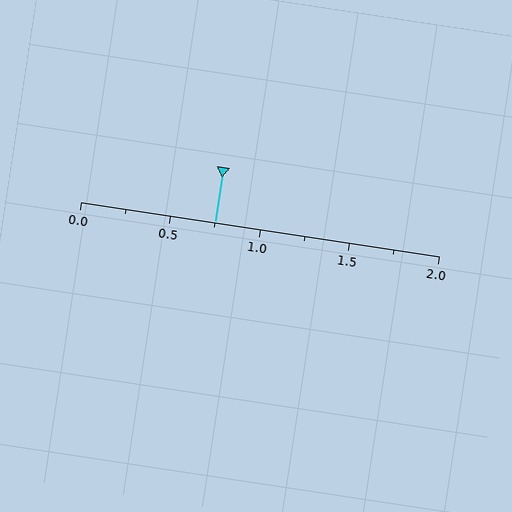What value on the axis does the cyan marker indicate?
The marker indicates approximately 0.75.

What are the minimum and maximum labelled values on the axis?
The axis runs from 0.0 to 2.0.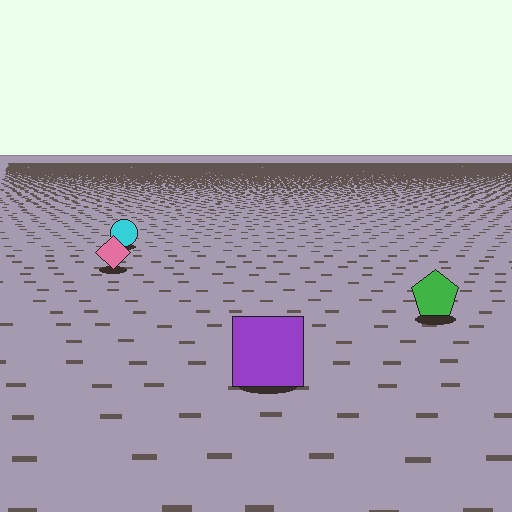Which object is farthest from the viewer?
The cyan circle is farthest from the viewer. It appears smaller and the ground texture around it is denser.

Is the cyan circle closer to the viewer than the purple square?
No. The purple square is closer — you can tell from the texture gradient: the ground texture is coarser near it.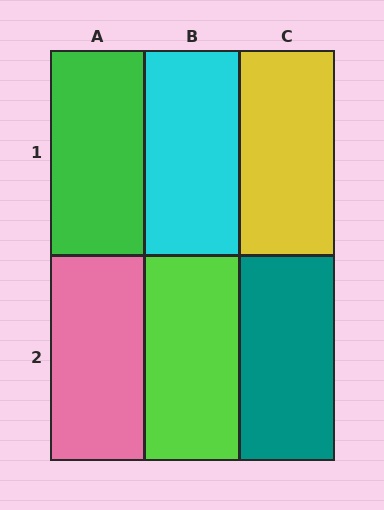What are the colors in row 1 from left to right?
Green, cyan, yellow.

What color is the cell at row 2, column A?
Pink.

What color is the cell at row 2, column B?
Lime.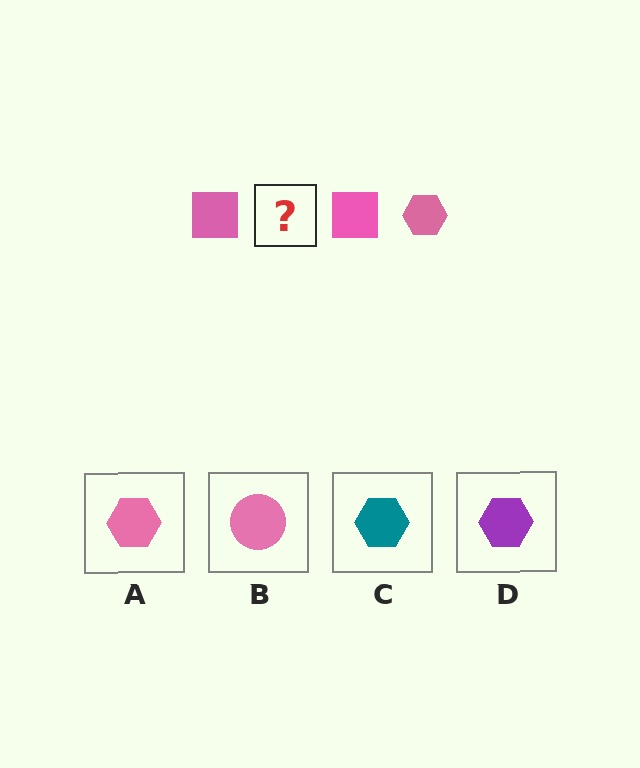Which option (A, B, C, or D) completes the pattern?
A.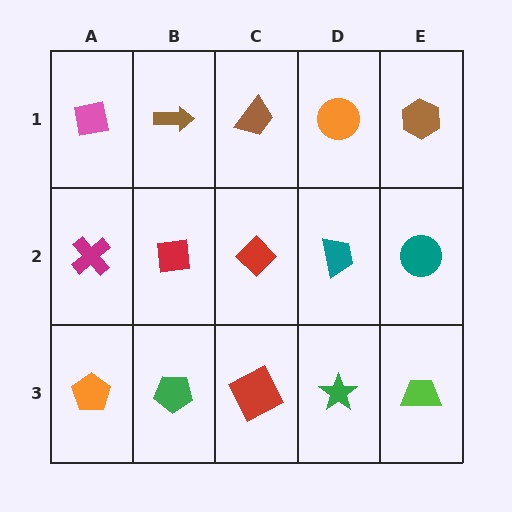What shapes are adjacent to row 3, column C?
A red diamond (row 2, column C), a green pentagon (row 3, column B), a green star (row 3, column D).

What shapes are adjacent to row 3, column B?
A red square (row 2, column B), an orange pentagon (row 3, column A), a red square (row 3, column C).